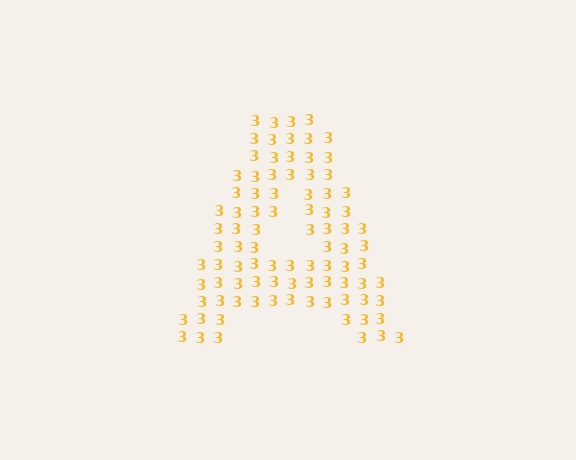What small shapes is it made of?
It is made of small digit 3's.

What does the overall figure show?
The overall figure shows the letter A.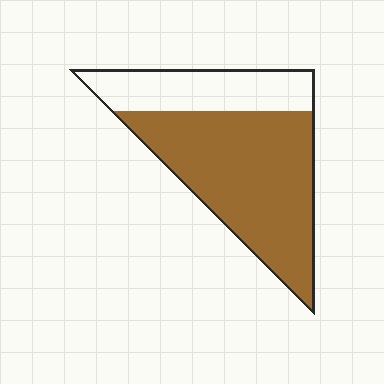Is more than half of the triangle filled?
Yes.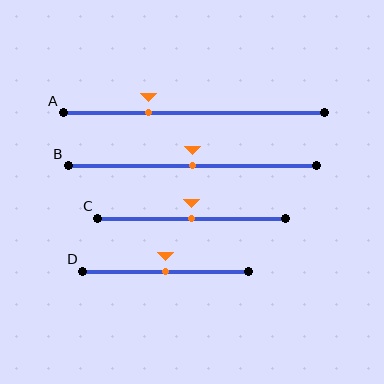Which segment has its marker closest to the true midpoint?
Segment B has its marker closest to the true midpoint.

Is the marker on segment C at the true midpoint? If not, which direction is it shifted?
Yes, the marker on segment C is at the true midpoint.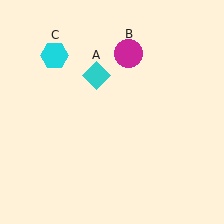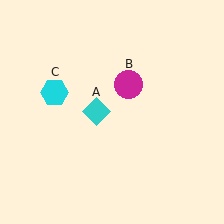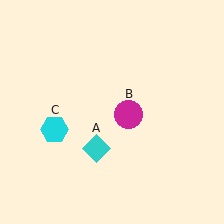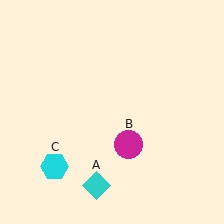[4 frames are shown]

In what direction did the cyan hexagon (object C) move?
The cyan hexagon (object C) moved down.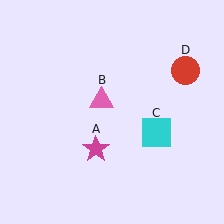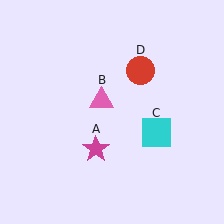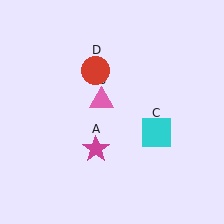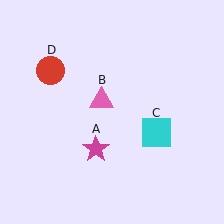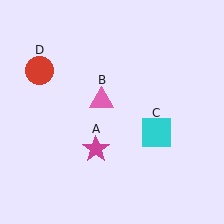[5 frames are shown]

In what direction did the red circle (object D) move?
The red circle (object D) moved left.